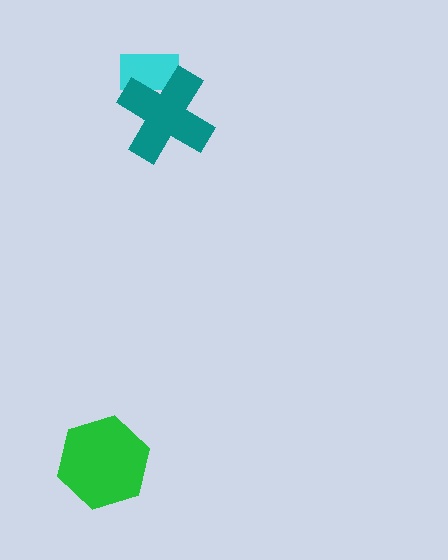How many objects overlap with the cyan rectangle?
1 object overlaps with the cyan rectangle.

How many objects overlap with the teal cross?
1 object overlaps with the teal cross.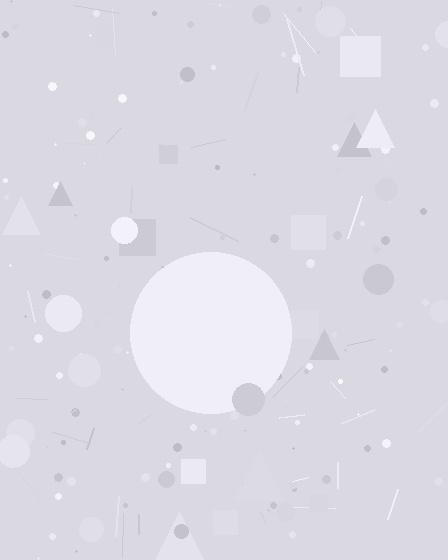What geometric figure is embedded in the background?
A circle is embedded in the background.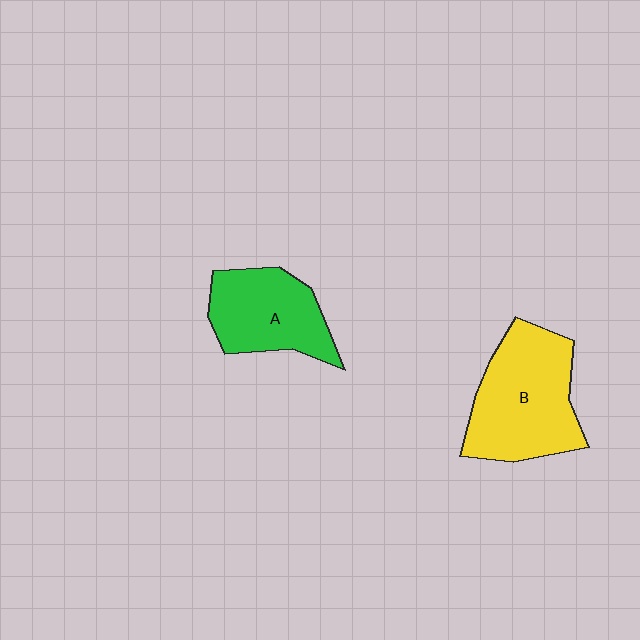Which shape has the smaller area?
Shape A (green).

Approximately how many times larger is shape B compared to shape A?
Approximately 1.4 times.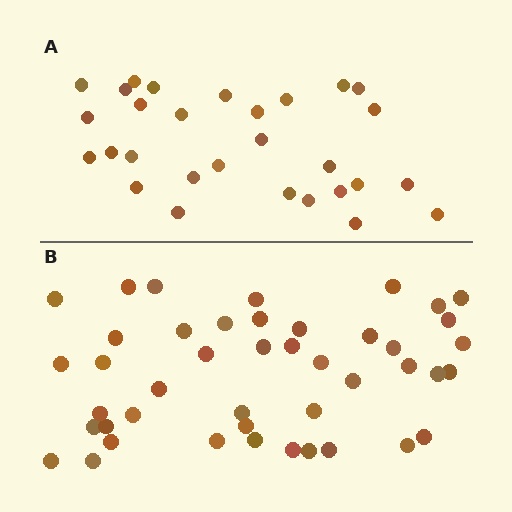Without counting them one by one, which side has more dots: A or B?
Region B (the bottom region) has more dots.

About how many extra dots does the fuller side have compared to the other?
Region B has approximately 15 more dots than region A.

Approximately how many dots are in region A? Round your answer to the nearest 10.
About 30 dots. (The exact count is 29, which rounds to 30.)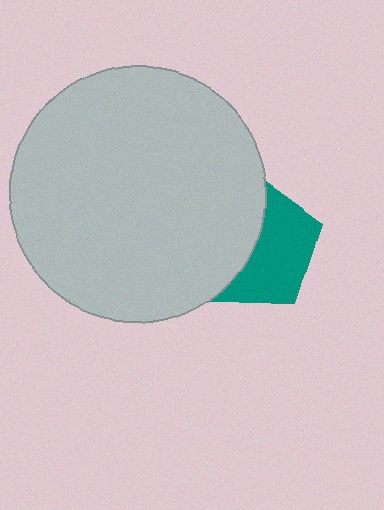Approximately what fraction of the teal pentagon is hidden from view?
Roughly 48% of the teal pentagon is hidden behind the light gray circle.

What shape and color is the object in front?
The object in front is a light gray circle.